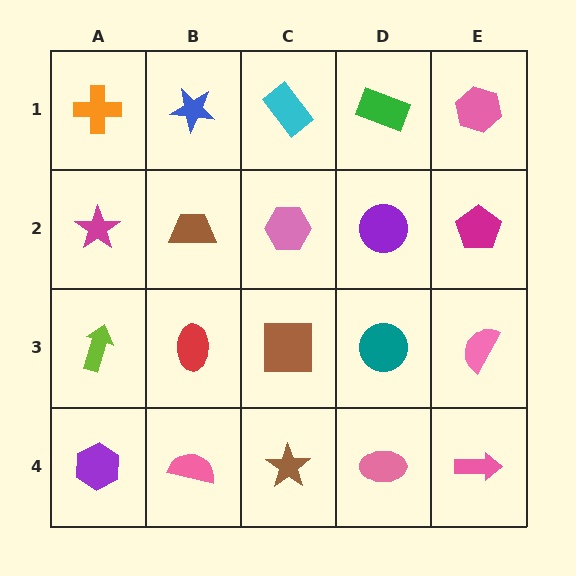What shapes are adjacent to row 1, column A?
A magenta star (row 2, column A), a blue star (row 1, column B).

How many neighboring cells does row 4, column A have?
2.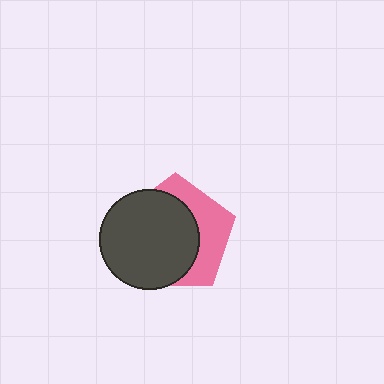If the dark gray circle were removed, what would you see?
You would see the complete pink pentagon.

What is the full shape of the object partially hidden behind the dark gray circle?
The partially hidden object is a pink pentagon.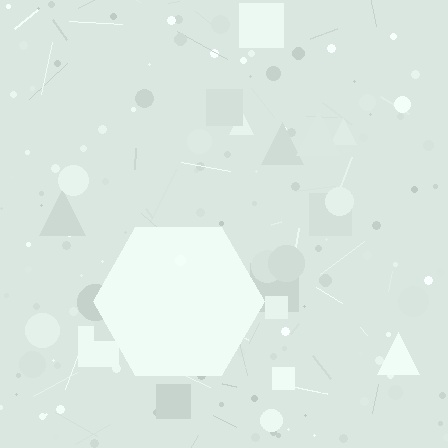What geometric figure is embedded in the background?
A hexagon is embedded in the background.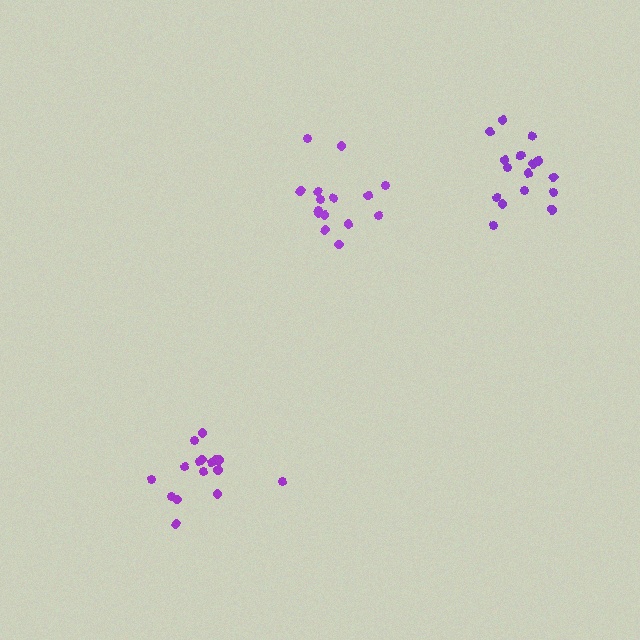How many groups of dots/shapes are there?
There are 3 groups.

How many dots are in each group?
Group 1: 15 dots, Group 2: 16 dots, Group 3: 17 dots (48 total).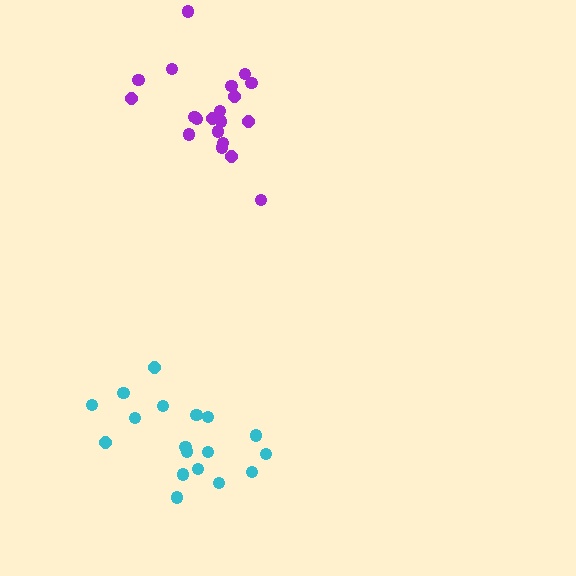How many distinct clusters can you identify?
There are 2 distinct clusters.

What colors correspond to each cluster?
The clusters are colored: purple, cyan.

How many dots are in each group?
Group 1: 20 dots, Group 2: 18 dots (38 total).